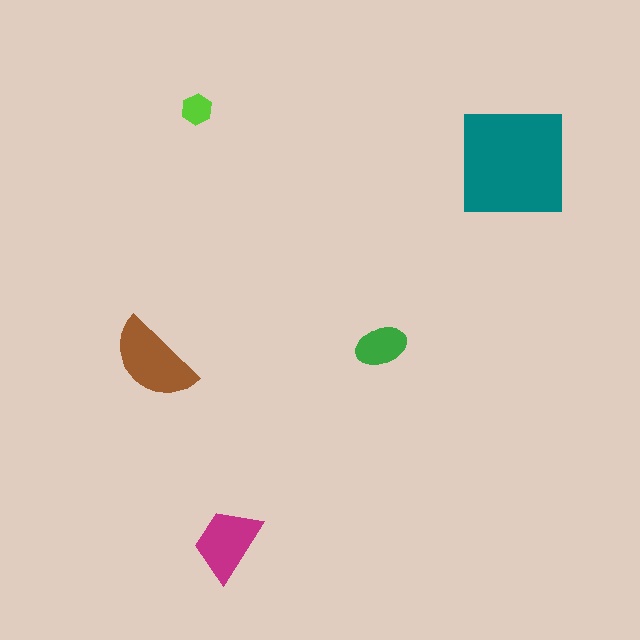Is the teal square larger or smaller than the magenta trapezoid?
Larger.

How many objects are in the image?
There are 5 objects in the image.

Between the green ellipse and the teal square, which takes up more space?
The teal square.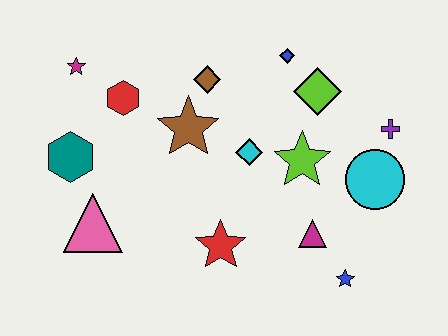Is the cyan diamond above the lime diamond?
No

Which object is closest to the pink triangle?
The teal hexagon is closest to the pink triangle.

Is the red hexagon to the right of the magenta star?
Yes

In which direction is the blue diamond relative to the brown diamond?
The blue diamond is to the right of the brown diamond.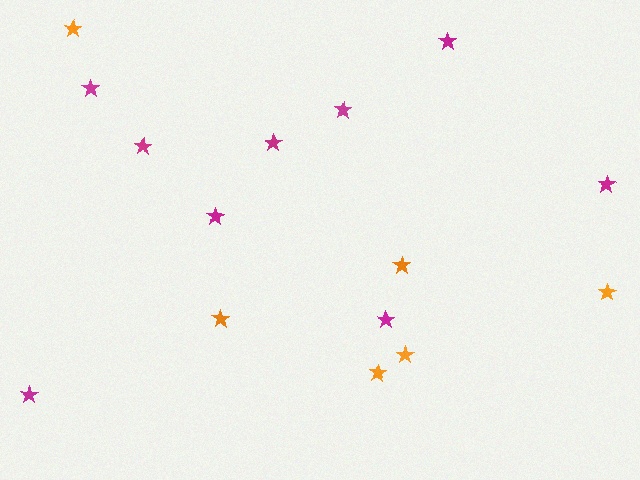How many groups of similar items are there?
There are 2 groups: one group of magenta stars (9) and one group of orange stars (6).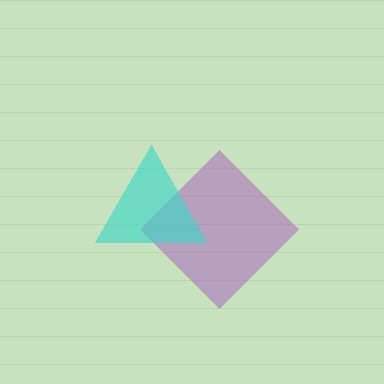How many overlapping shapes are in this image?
There are 2 overlapping shapes in the image.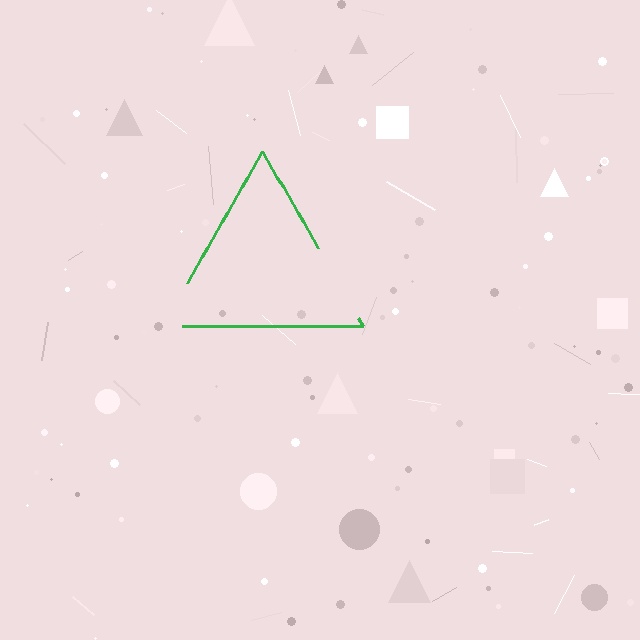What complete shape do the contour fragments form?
The contour fragments form a triangle.